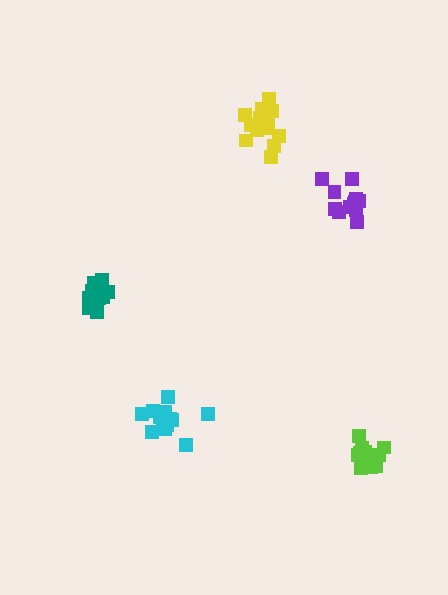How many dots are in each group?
Group 1: 14 dots, Group 2: 11 dots, Group 3: 11 dots, Group 4: 16 dots, Group 5: 12 dots (64 total).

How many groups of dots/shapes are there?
There are 5 groups.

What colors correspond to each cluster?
The clusters are colored: cyan, lime, teal, yellow, purple.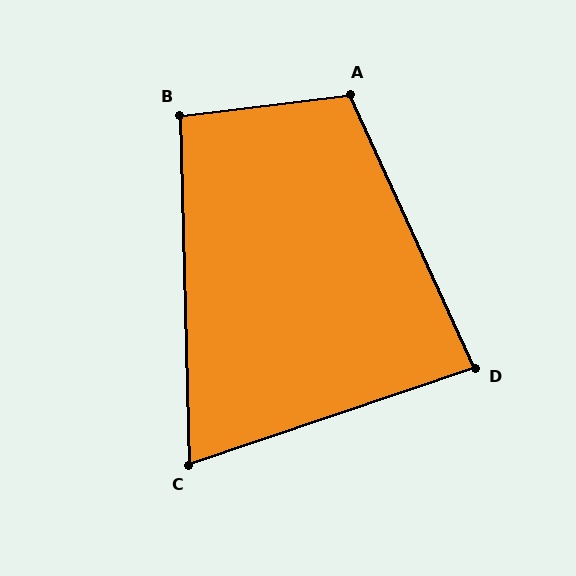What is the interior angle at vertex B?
Approximately 96 degrees (obtuse).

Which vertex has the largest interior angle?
A, at approximately 107 degrees.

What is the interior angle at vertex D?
Approximately 84 degrees (acute).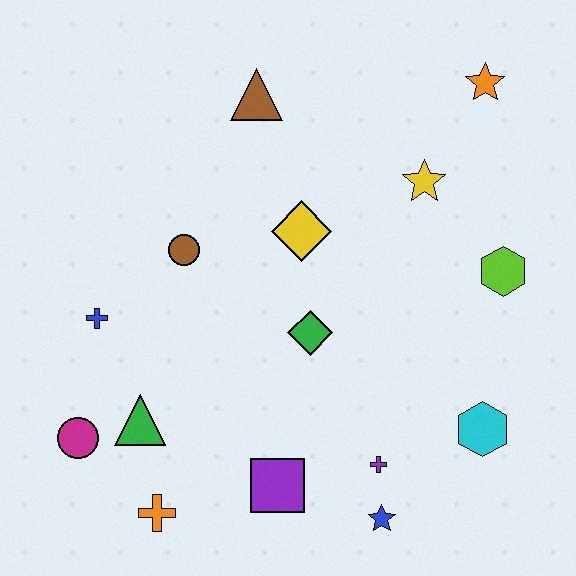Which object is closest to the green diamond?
The yellow diamond is closest to the green diamond.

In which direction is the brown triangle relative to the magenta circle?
The brown triangle is above the magenta circle.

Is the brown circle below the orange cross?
No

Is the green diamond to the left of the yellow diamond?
No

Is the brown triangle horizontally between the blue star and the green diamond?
No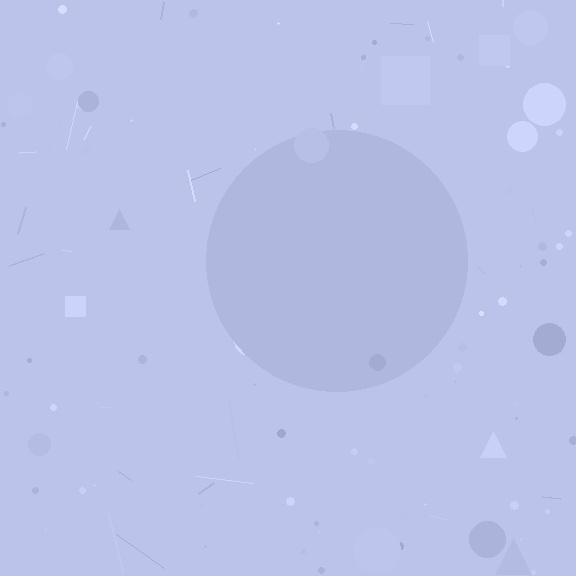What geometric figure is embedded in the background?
A circle is embedded in the background.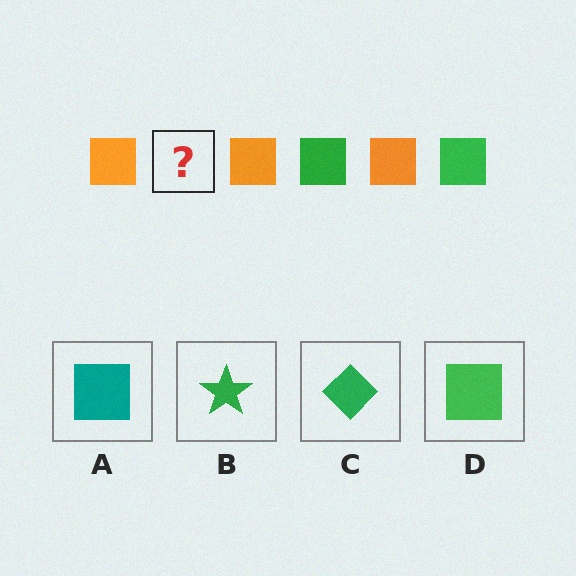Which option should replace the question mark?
Option D.